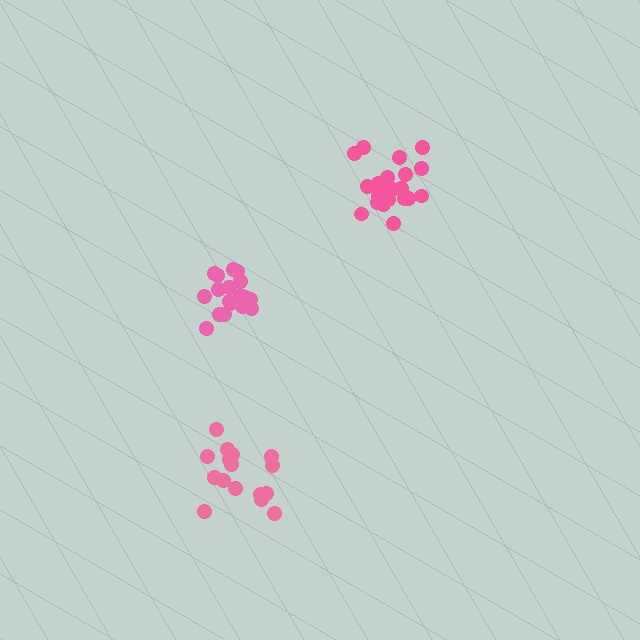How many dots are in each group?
Group 1: 16 dots, Group 2: 19 dots, Group 3: 21 dots (56 total).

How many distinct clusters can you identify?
There are 3 distinct clusters.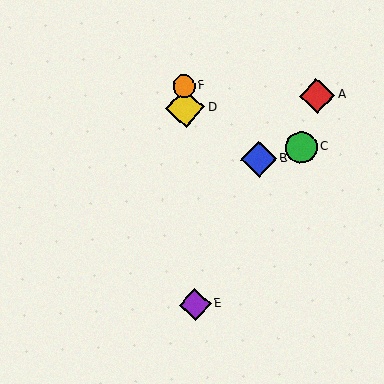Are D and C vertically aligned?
No, D is at x≈185 and C is at x≈301.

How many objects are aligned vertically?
3 objects (D, E, F) are aligned vertically.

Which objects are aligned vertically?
Objects D, E, F are aligned vertically.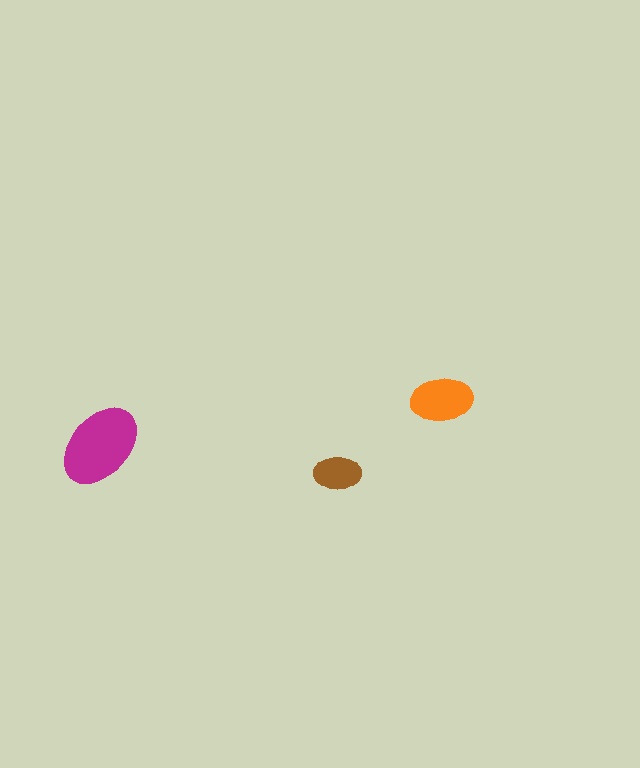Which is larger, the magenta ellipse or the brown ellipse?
The magenta one.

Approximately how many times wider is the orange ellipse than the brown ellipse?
About 1.5 times wider.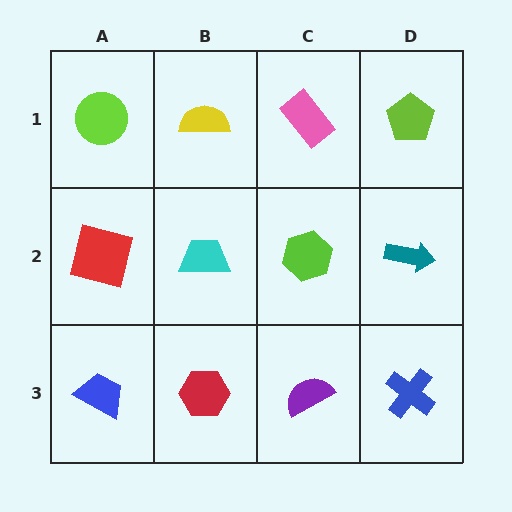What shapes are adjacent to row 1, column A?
A red square (row 2, column A), a yellow semicircle (row 1, column B).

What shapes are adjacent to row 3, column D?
A teal arrow (row 2, column D), a purple semicircle (row 3, column C).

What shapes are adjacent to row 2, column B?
A yellow semicircle (row 1, column B), a red hexagon (row 3, column B), a red square (row 2, column A), a lime hexagon (row 2, column C).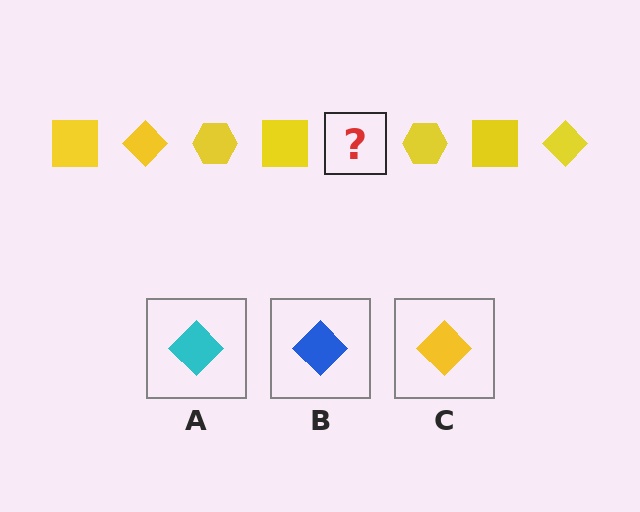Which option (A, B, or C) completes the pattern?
C.